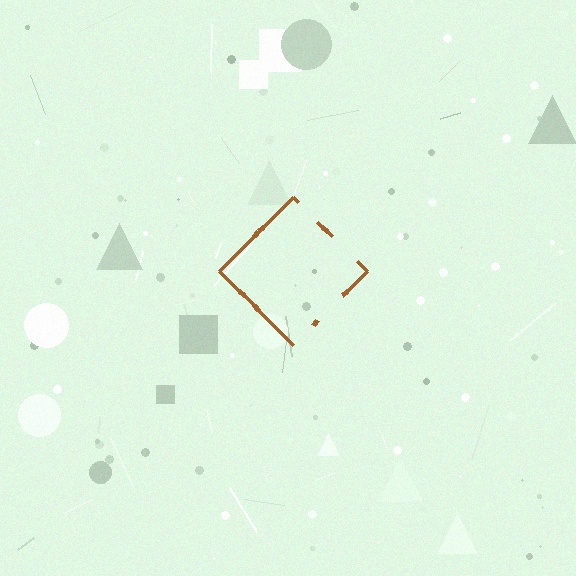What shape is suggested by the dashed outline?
The dashed outline suggests a diamond.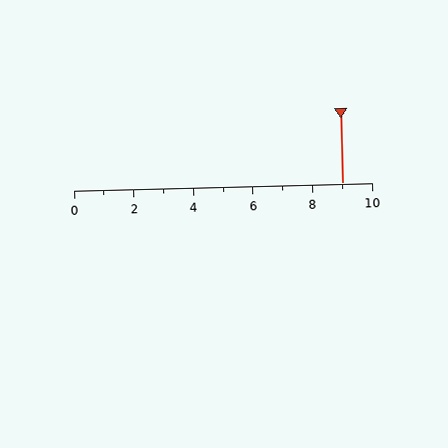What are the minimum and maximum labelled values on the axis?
The axis runs from 0 to 10.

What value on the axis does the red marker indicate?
The marker indicates approximately 9.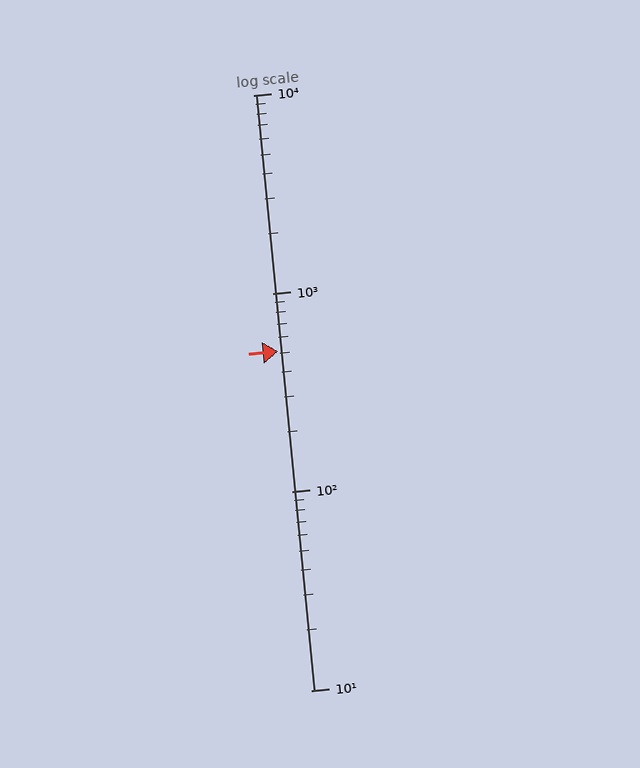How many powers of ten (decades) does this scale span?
The scale spans 3 decades, from 10 to 10000.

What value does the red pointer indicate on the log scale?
The pointer indicates approximately 510.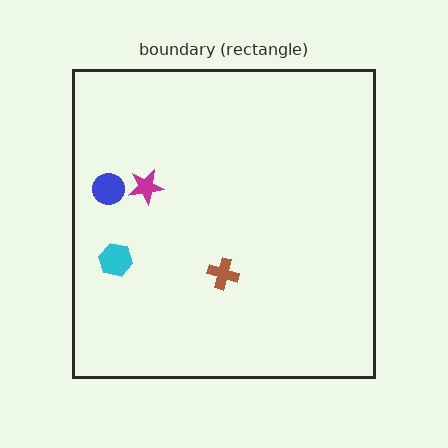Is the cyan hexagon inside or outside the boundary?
Inside.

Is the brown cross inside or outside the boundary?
Inside.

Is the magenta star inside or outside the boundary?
Inside.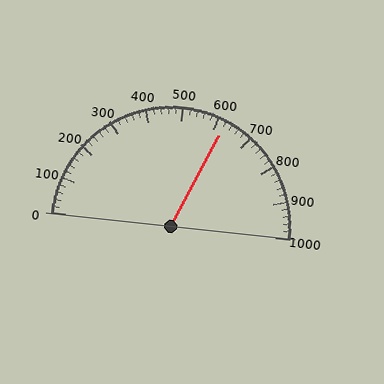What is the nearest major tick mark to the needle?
The nearest major tick mark is 600.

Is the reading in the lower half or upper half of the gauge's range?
The reading is in the upper half of the range (0 to 1000).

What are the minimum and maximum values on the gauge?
The gauge ranges from 0 to 1000.